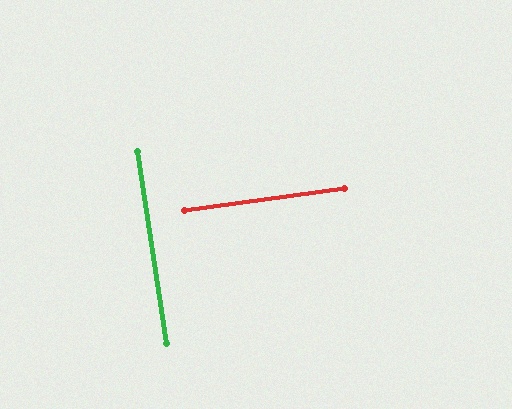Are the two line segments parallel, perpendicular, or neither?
Perpendicular — they meet at approximately 89°.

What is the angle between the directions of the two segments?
Approximately 89 degrees.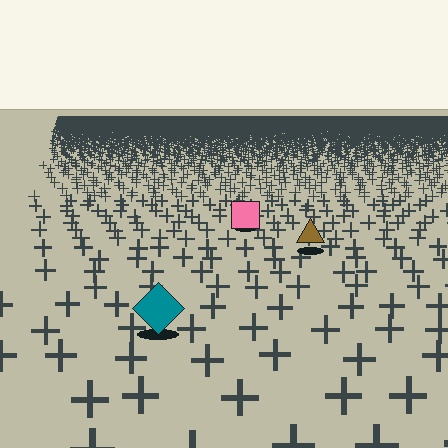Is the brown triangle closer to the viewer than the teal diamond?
No. The teal diamond is closer — you can tell from the texture gradient: the ground texture is coarser near it.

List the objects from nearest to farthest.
From nearest to farthest: the teal diamond, the brown triangle, the pink square.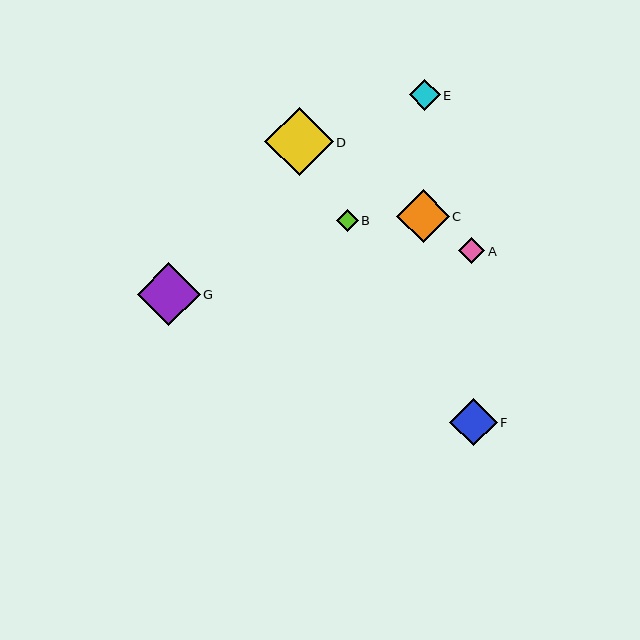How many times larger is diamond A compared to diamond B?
Diamond A is approximately 1.2 times the size of diamond B.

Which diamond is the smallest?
Diamond B is the smallest with a size of approximately 22 pixels.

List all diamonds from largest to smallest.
From largest to smallest: D, G, C, F, E, A, B.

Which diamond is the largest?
Diamond D is the largest with a size of approximately 68 pixels.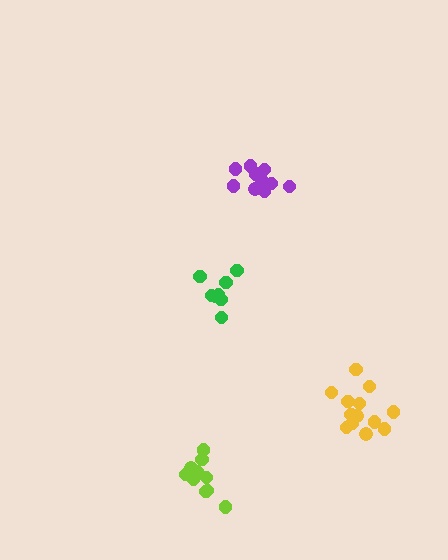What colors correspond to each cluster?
The clusters are colored: lime, green, yellow, purple.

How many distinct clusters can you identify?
There are 4 distinct clusters.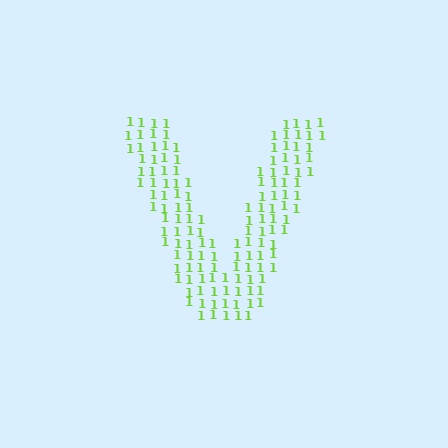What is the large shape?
The large shape is the letter V.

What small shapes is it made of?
It is made of small digit 1's.